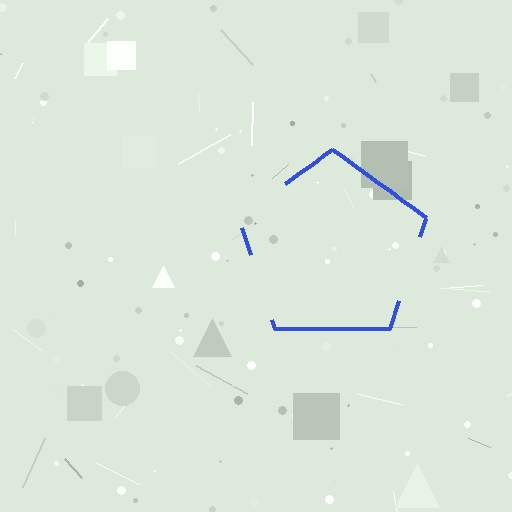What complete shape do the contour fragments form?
The contour fragments form a pentagon.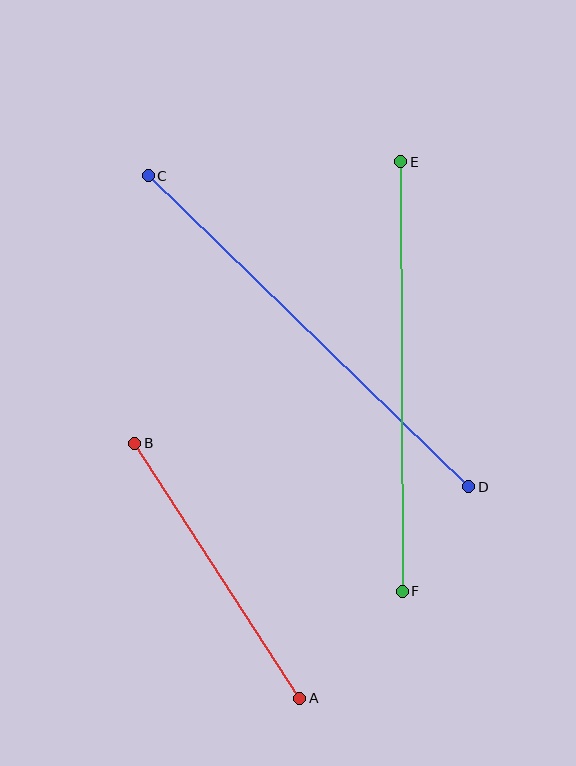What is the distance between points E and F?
The distance is approximately 430 pixels.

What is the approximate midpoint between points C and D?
The midpoint is at approximately (308, 331) pixels.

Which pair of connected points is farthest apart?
Points C and D are farthest apart.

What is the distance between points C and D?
The distance is approximately 446 pixels.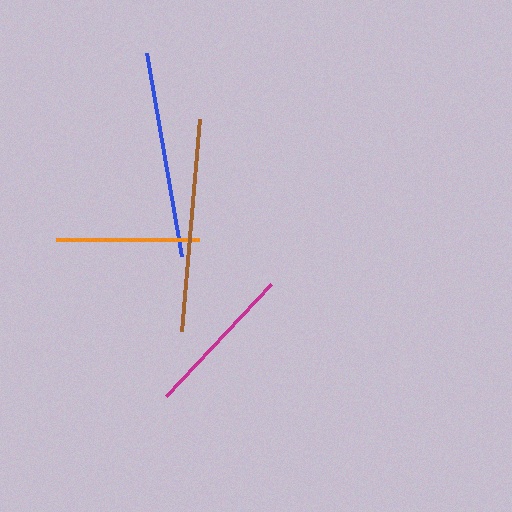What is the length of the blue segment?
The blue segment is approximately 206 pixels long.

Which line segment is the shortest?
The orange line is the shortest at approximately 144 pixels.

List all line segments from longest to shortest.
From longest to shortest: brown, blue, magenta, orange.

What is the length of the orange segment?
The orange segment is approximately 144 pixels long.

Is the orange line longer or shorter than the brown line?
The brown line is longer than the orange line.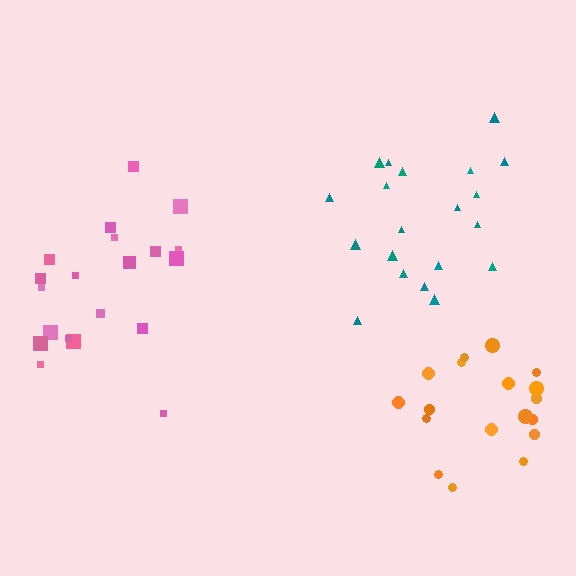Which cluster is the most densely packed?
Orange.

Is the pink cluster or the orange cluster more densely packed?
Orange.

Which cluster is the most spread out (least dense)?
Teal.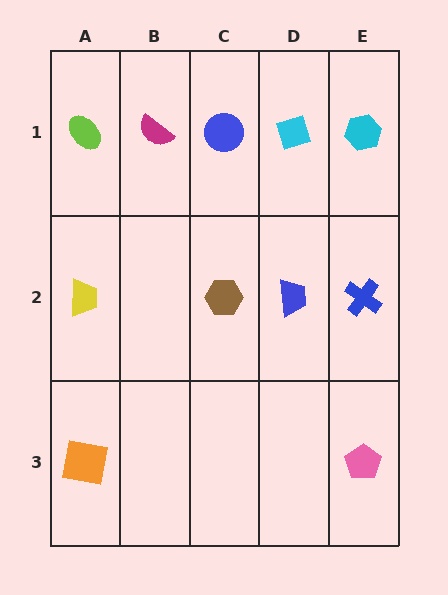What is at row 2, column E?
A blue cross.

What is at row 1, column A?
A lime ellipse.